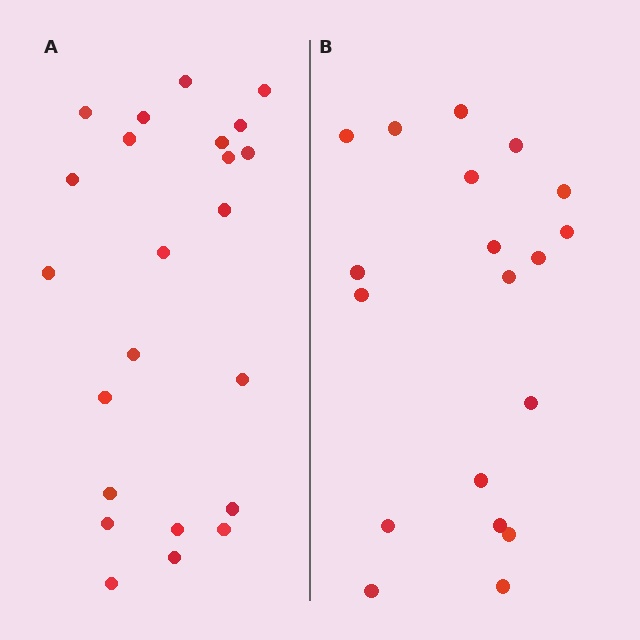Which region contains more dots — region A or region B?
Region A (the left region) has more dots.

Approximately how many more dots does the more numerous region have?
Region A has about 4 more dots than region B.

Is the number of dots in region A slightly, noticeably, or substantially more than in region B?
Region A has only slightly more — the two regions are fairly close. The ratio is roughly 1.2 to 1.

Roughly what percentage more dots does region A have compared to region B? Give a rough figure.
About 20% more.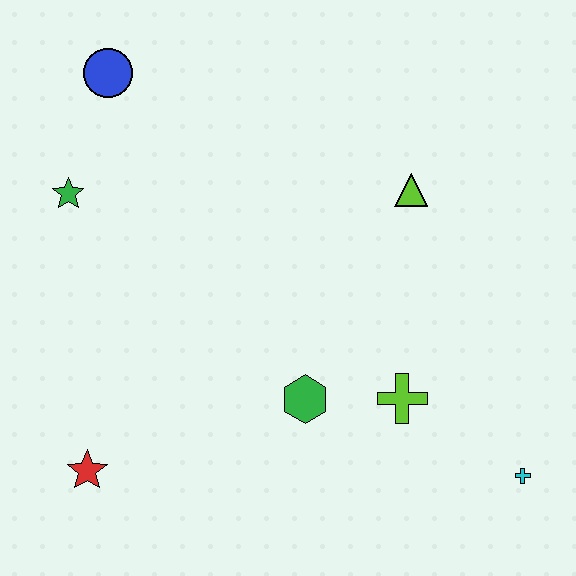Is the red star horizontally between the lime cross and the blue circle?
No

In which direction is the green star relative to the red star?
The green star is above the red star.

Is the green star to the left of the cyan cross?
Yes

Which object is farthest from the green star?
The cyan cross is farthest from the green star.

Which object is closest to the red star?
The green hexagon is closest to the red star.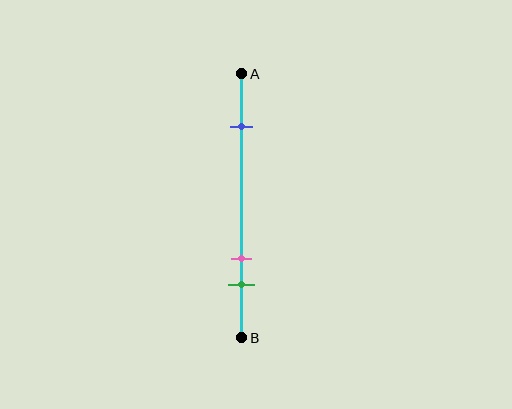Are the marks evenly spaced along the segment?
No, the marks are not evenly spaced.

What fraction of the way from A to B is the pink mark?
The pink mark is approximately 70% (0.7) of the way from A to B.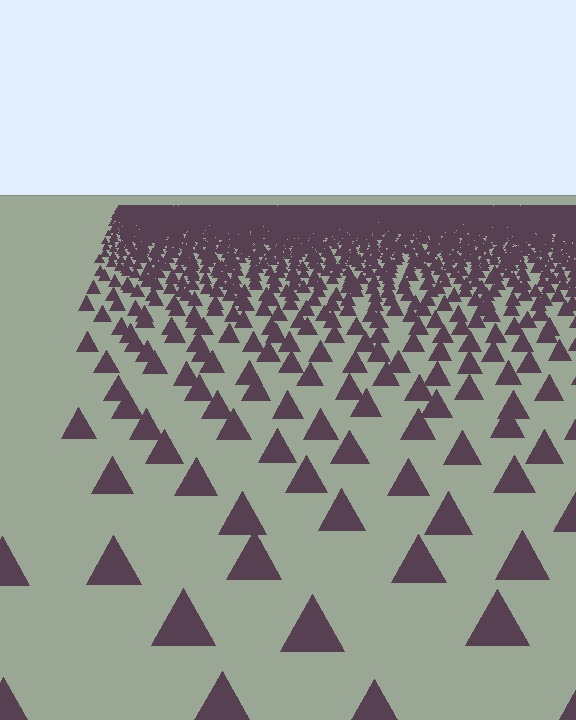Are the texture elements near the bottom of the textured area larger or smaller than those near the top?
Larger. Near the bottom, elements are closer to the viewer and appear at a bigger on-screen size.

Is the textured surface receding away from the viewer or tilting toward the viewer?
The surface is receding away from the viewer. Texture elements get smaller and denser toward the top.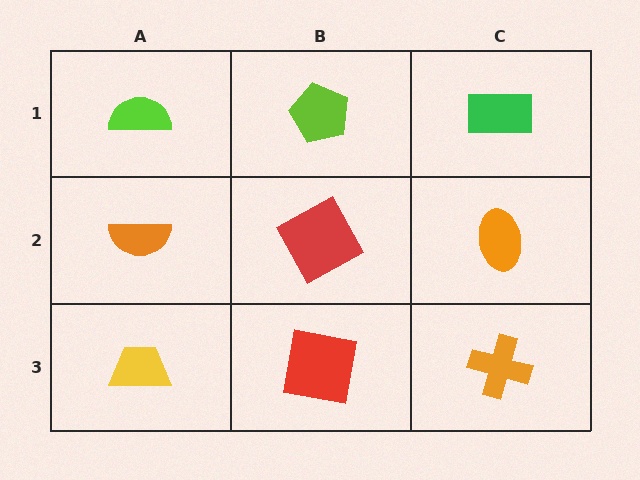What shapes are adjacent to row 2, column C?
A green rectangle (row 1, column C), an orange cross (row 3, column C), a red square (row 2, column B).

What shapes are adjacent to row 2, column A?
A lime semicircle (row 1, column A), a yellow trapezoid (row 3, column A), a red square (row 2, column B).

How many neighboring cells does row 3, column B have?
3.